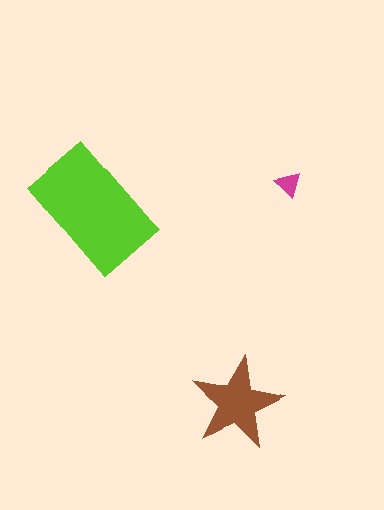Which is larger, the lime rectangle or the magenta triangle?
The lime rectangle.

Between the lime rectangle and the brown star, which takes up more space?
The lime rectangle.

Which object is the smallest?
The magenta triangle.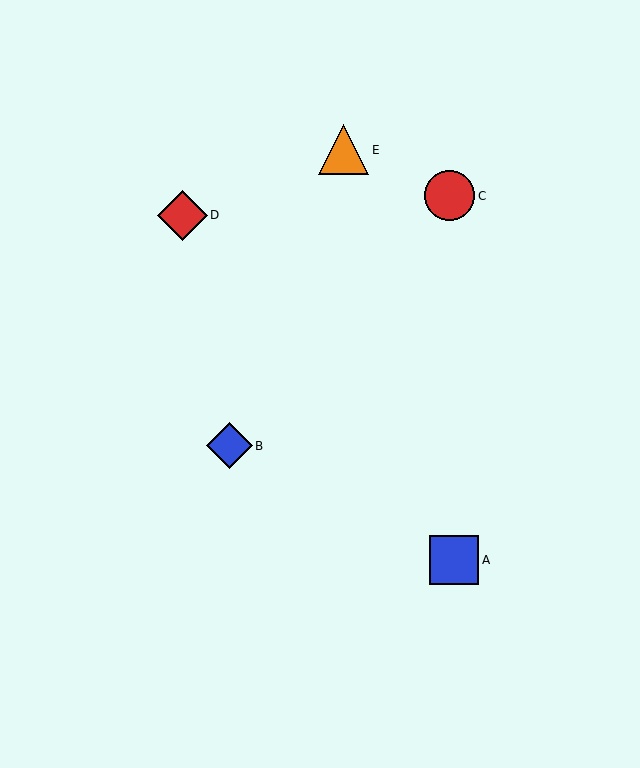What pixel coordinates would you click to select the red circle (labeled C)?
Click at (450, 196) to select the red circle C.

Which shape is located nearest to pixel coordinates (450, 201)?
The red circle (labeled C) at (450, 196) is nearest to that location.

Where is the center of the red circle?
The center of the red circle is at (450, 196).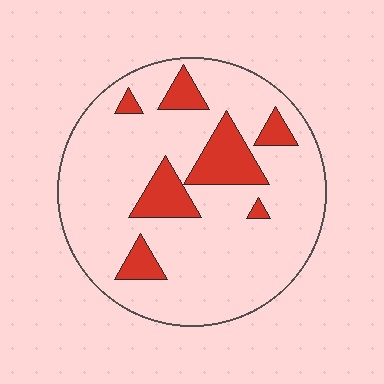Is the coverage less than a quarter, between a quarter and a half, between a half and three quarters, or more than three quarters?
Less than a quarter.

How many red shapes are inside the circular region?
7.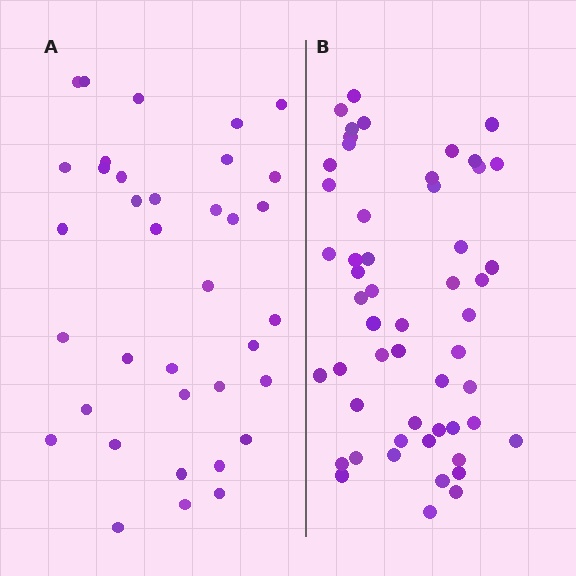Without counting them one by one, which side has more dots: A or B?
Region B (the right region) has more dots.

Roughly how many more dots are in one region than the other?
Region B has approximately 15 more dots than region A.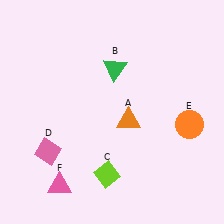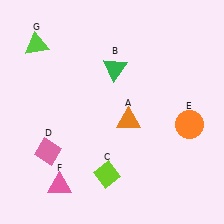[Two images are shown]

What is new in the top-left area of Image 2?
A lime triangle (G) was added in the top-left area of Image 2.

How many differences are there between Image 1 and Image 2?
There is 1 difference between the two images.